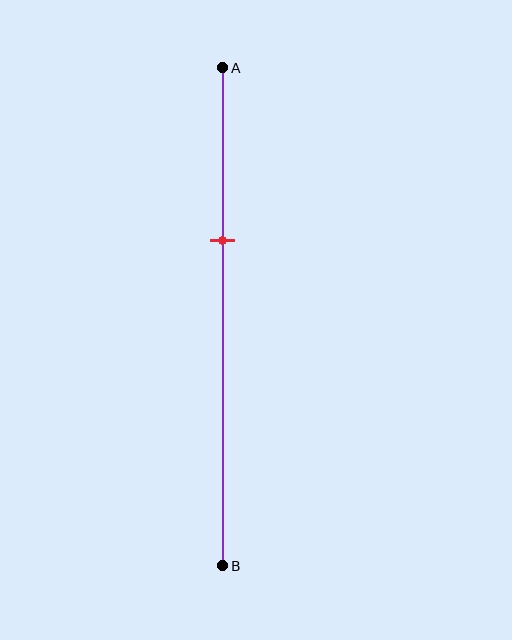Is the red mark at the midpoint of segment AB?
No, the mark is at about 35% from A, not at the 50% midpoint.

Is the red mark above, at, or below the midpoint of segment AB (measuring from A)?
The red mark is above the midpoint of segment AB.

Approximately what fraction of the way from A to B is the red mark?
The red mark is approximately 35% of the way from A to B.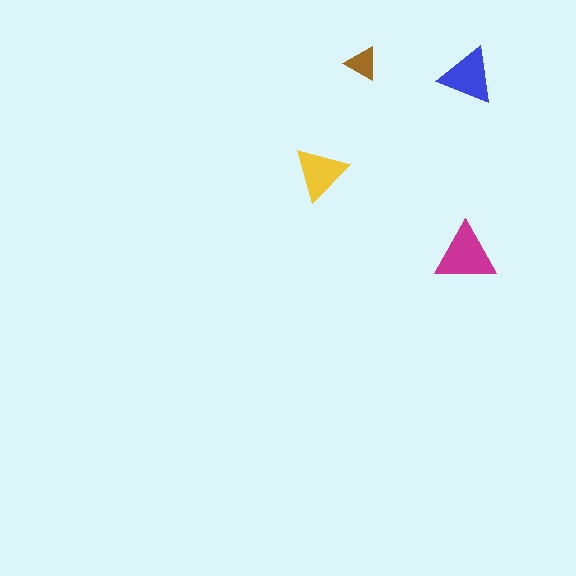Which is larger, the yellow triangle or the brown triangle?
The yellow one.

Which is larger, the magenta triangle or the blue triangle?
The magenta one.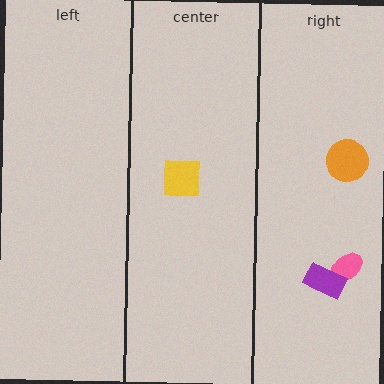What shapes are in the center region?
The yellow square.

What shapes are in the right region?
The pink ellipse, the purple rectangle, the orange circle.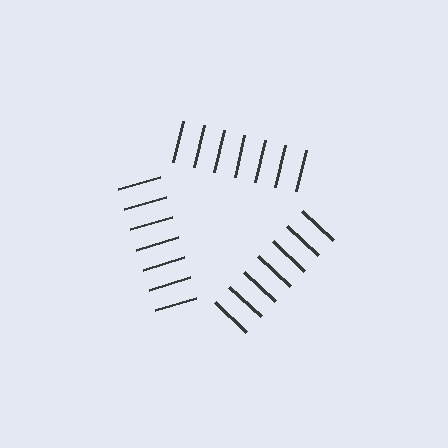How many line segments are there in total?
21 — 7 along each of the 3 edges.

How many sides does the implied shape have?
3 sides — the line-ends trace a triangle.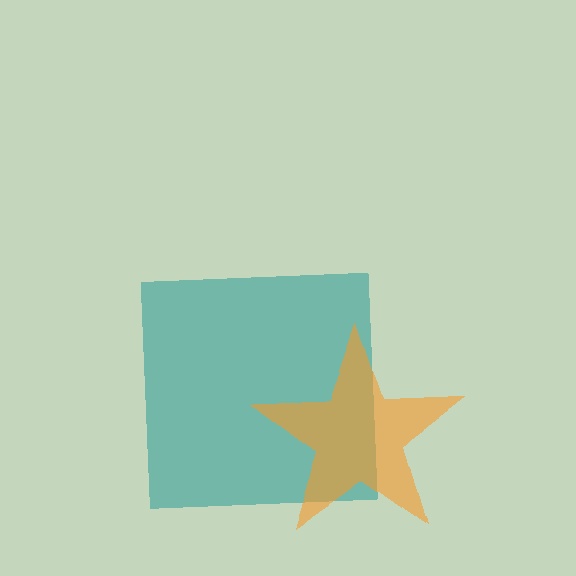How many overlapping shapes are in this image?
There are 2 overlapping shapes in the image.